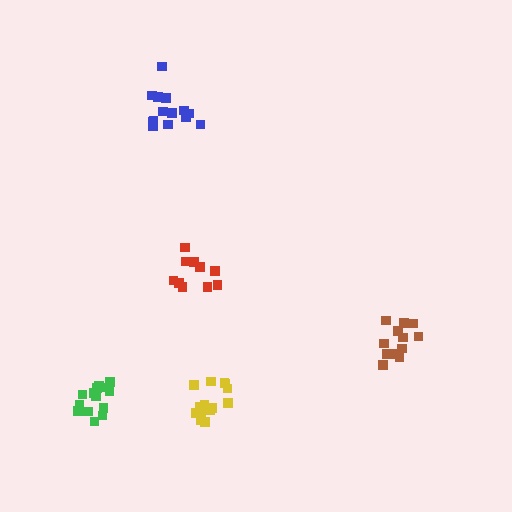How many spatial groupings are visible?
There are 5 spatial groupings.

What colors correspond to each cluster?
The clusters are colored: red, green, brown, blue, yellow.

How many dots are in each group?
Group 1: 10 dots, Group 2: 14 dots, Group 3: 13 dots, Group 4: 14 dots, Group 5: 14 dots (65 total).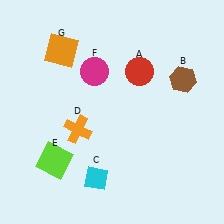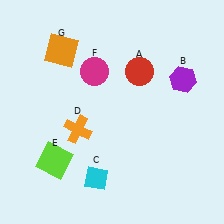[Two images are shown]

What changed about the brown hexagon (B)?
In Image 1, B is brown. In Image 2, it changed to purple.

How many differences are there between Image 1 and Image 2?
There is 1 difference between the two images.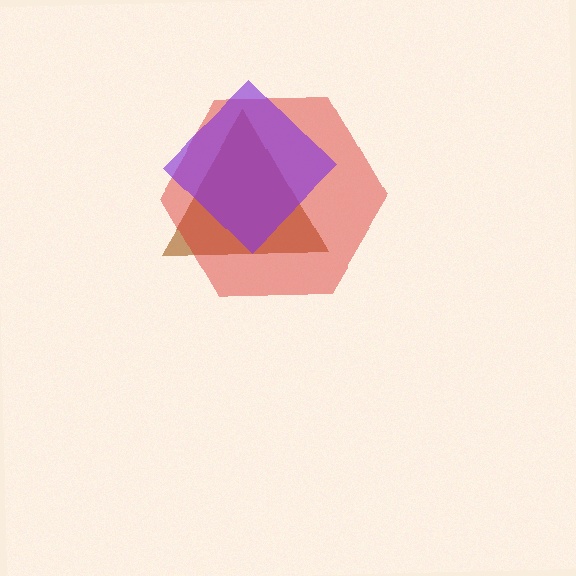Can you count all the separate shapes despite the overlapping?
Yes, there are 3 separate shapes.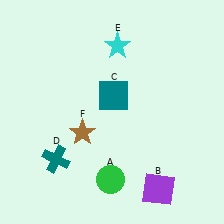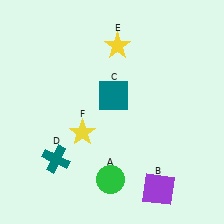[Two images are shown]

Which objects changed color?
E changed from cyan to yellow. F changed from brown to yellow.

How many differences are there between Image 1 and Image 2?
There are 2 differences between the two images.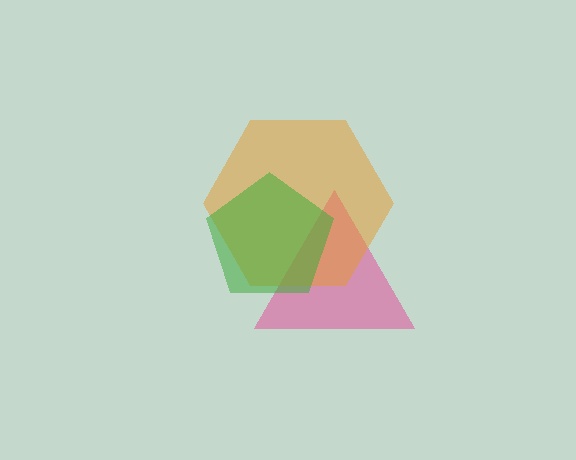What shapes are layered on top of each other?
The layered shapes are: a pink triangle, an orange hexagon, a green pentagon.